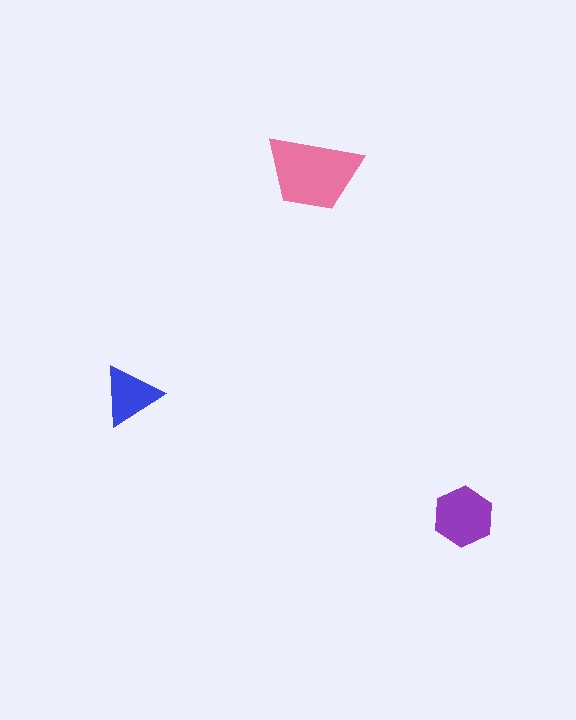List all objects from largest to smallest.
The pink trapezoid, the purple hexagon, the blue triangle.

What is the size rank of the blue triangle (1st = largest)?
3rd.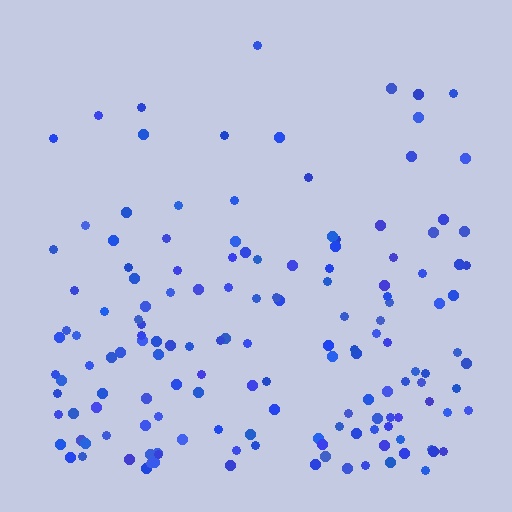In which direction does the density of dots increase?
From top to bottom, with the bottom side densest.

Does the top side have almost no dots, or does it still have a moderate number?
Still a moderate number, just noticeably fewer than the bottom.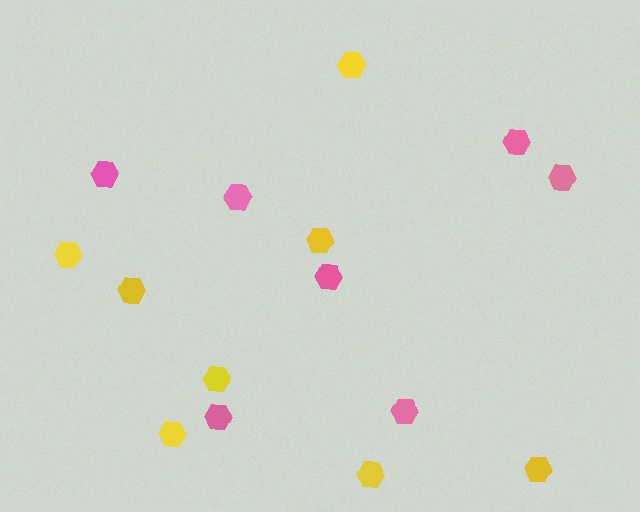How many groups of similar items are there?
There are 2 groups: one group of pink hexagons (7) and one group of yellow hexagons (8).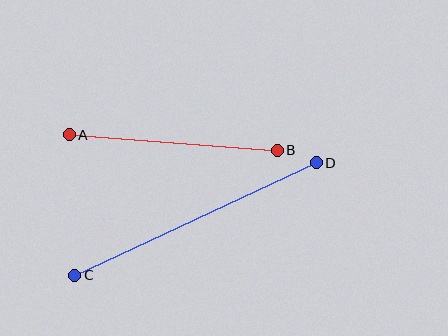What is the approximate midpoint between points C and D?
The midpoint is at approximately (196, 219) pixels.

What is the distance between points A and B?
The distance is approximately 208 pixels.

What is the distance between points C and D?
The distance is approximately 266 pixels.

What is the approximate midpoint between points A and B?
The midpoint is at approximately (173, 142) pixels.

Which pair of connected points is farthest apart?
Points C and D are farthest apart.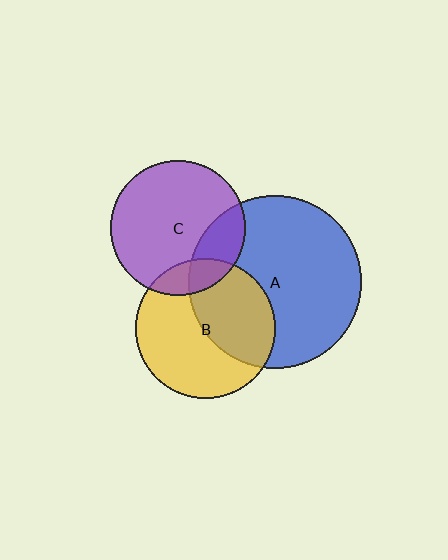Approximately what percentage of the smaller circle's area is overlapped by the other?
Approximately 20%.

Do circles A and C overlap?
Yes.